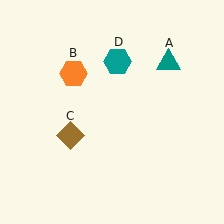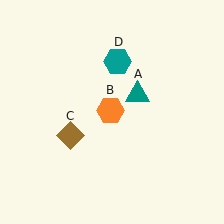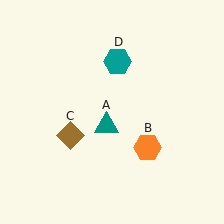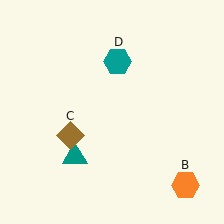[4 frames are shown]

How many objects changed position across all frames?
2 objects changed position: teal triangle (object A), orange hexagon (object B).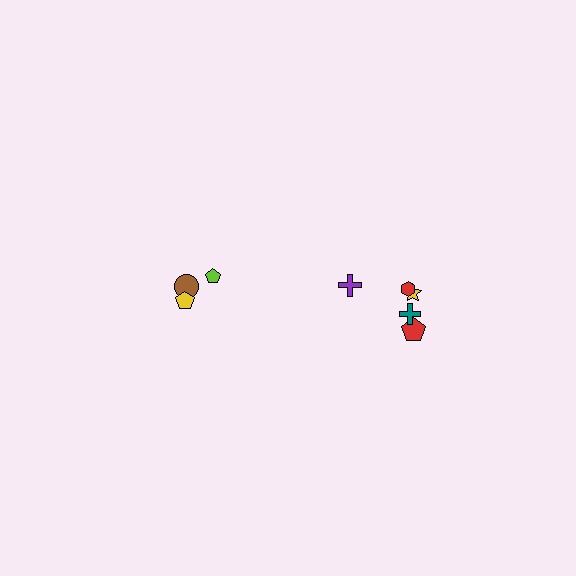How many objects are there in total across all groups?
There are 8 objects.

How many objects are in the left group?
There are 3 objects.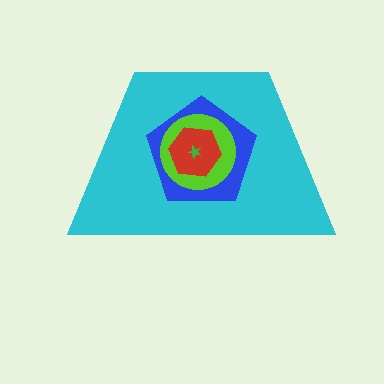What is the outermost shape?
The cyan trapezoid.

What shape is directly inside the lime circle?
The red hexagon.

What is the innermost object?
The green star.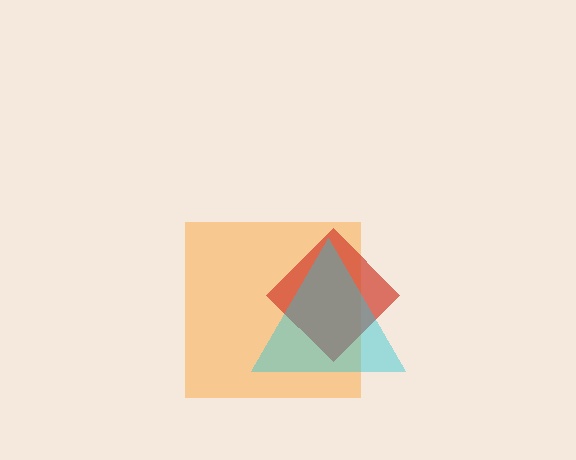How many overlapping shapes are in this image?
There are 3 overlapping shapes in the image.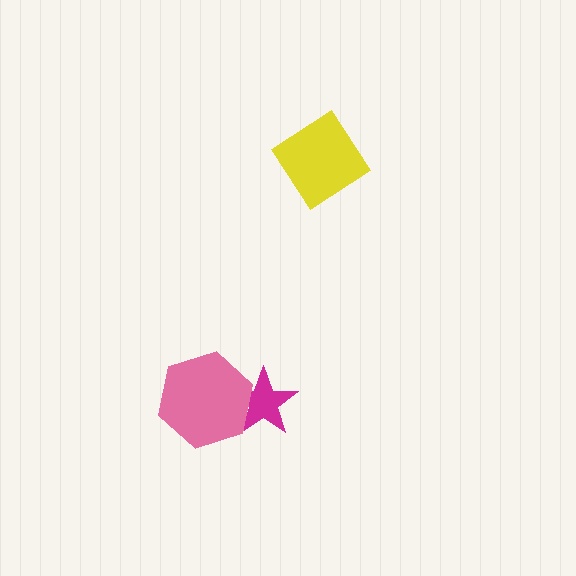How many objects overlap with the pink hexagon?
1 object overlaps with the pink hexagon.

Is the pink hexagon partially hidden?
No, no other shape covers it.